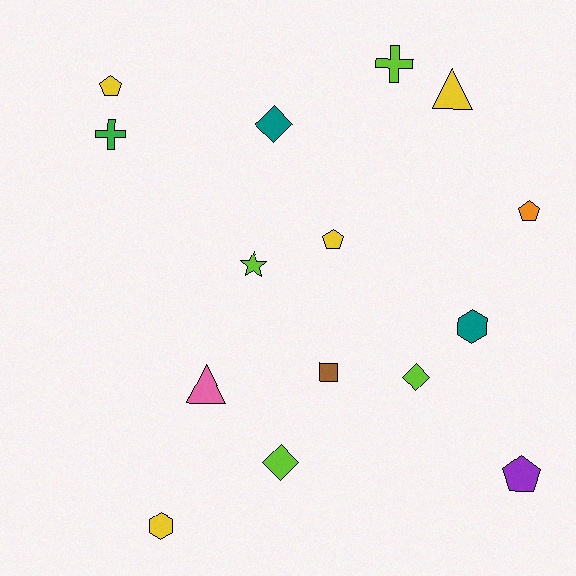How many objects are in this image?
There are 15 objects.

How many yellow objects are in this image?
There are 4 yellow objects.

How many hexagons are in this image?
There are 2 hexagons.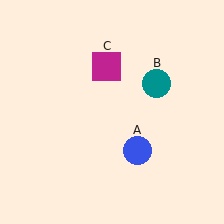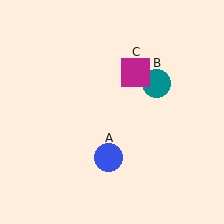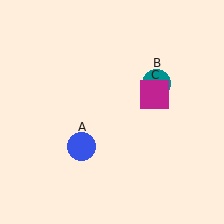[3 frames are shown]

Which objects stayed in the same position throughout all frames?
Teal circle (object B) remained stationary.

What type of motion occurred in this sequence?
The blue circle (object A), magenta square (object C) rotated clockwise around the center of the scene.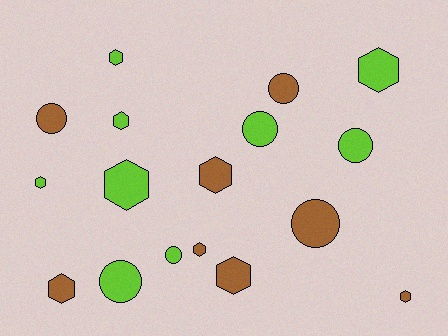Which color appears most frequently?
Lime, with 9 objects.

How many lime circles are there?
There are 4 lime circles.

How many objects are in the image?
There are 17 objects.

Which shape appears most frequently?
Hexagon, with 10 objects.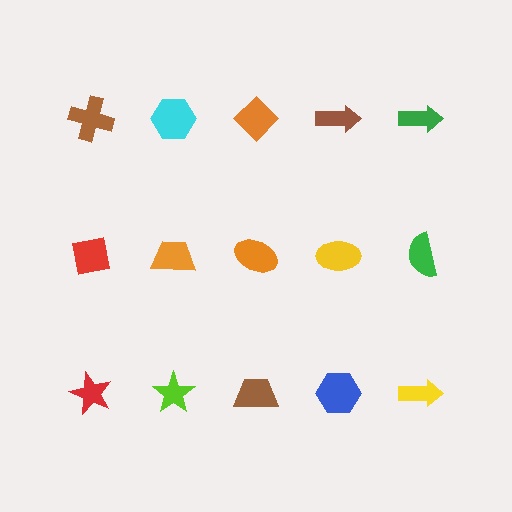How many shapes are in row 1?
5 shapes.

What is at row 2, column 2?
An orange trapezoid.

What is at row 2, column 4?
A yellow ellipse.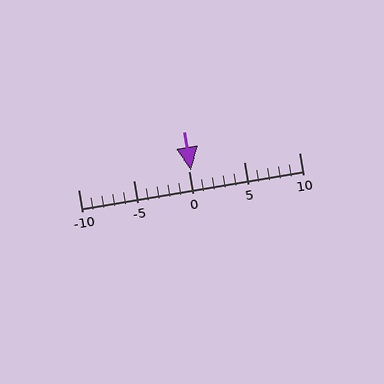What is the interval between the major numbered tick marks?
The major tick marks are spaced 5 units apart.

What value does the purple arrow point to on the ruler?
The purple arrow points to approximately 0.